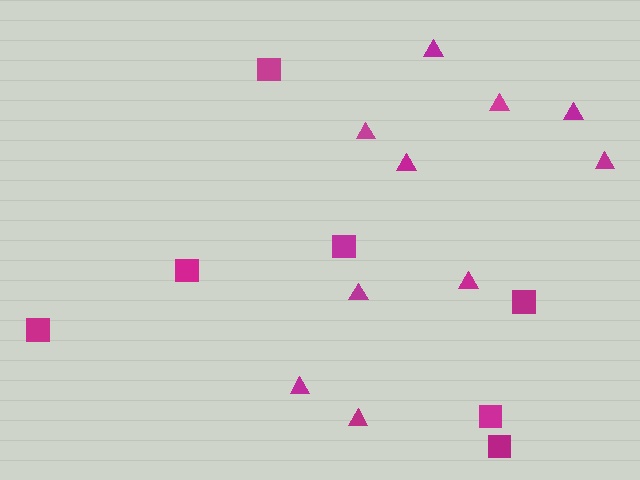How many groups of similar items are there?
There are 2 groups: one group of triangles (10) and one group of squares (7).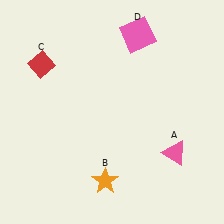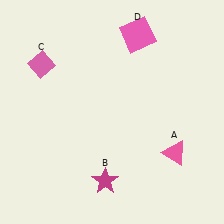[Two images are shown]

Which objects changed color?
B changed from orange to magenta. C changed from red to pink.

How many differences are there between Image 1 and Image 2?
There are 2 differences between the two images.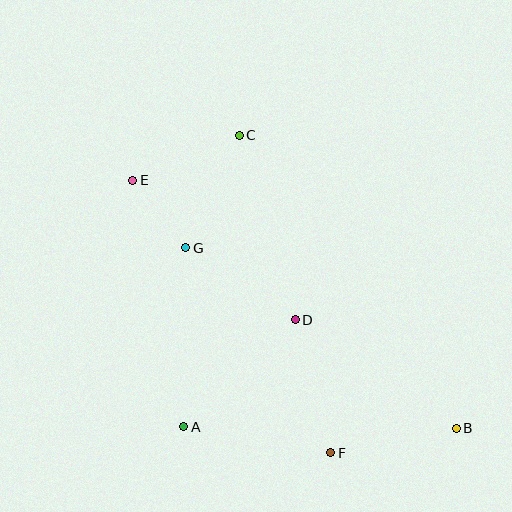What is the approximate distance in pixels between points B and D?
The distance between B and D is approximately 194 pixels.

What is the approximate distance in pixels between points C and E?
The distance between C and E is approximately 115 pixels.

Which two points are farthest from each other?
Points B and E are farthest from each other.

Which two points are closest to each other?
Points E and G are closest to each other.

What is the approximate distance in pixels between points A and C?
The distance between A and C is approximately 297 pixels.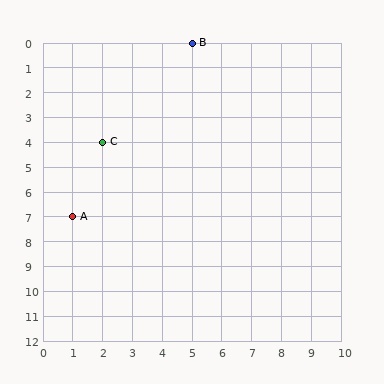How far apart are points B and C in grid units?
Points B and C are 3 columns and 4 rows apart (about 5.0 grid units diagonally).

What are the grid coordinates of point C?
Point C is at grid coordinates (2, 4).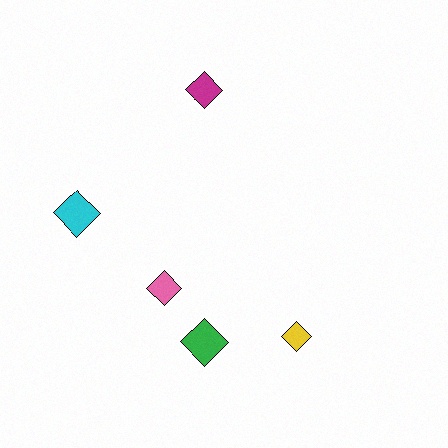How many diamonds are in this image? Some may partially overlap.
There are 5 diamonds.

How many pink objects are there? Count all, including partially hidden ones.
There is 1 pink object.